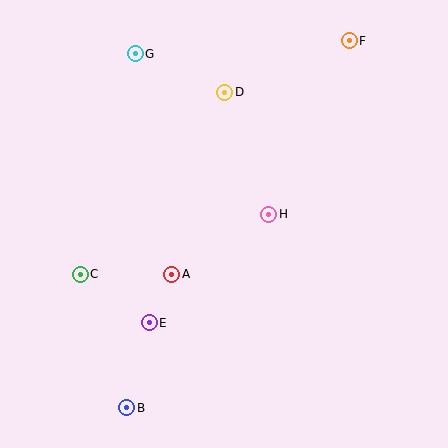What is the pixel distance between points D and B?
The distance between D and B is 330 pixels.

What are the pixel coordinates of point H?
Point H is at (269, 214).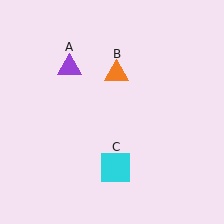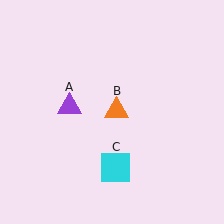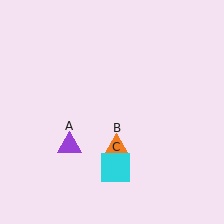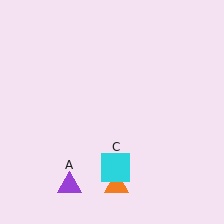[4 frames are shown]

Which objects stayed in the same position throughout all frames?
Cyan square (object C) remained stationary.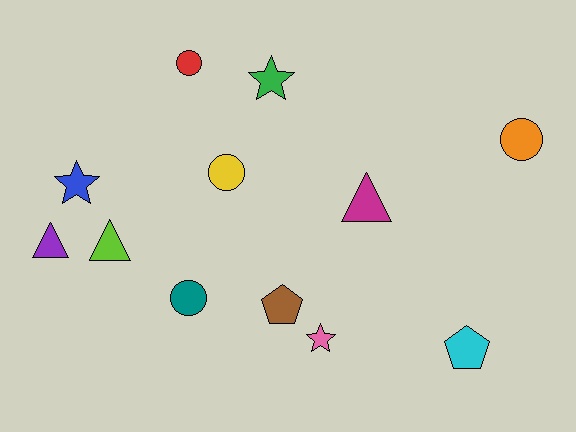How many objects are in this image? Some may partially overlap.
There are 12 objects.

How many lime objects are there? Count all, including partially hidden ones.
There is 1 lime object.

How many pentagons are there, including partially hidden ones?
There are 2 pentagons.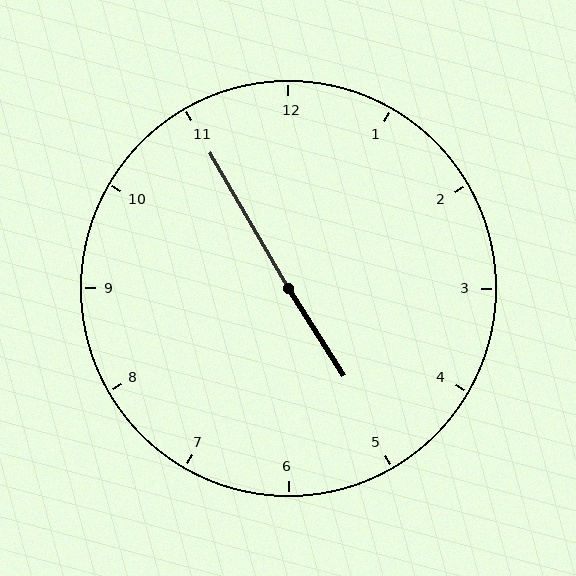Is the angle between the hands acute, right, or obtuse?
It is obtuse.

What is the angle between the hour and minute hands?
Approximately 178 degrees.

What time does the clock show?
4:55.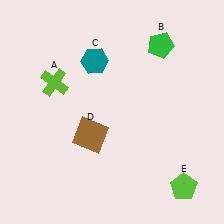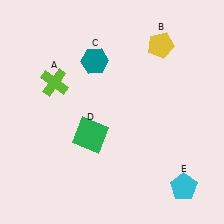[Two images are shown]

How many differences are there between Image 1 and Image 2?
There are 3 differences between the two images.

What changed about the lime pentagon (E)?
In Image 1, E is lime. In Image 2, it changed to cyan.